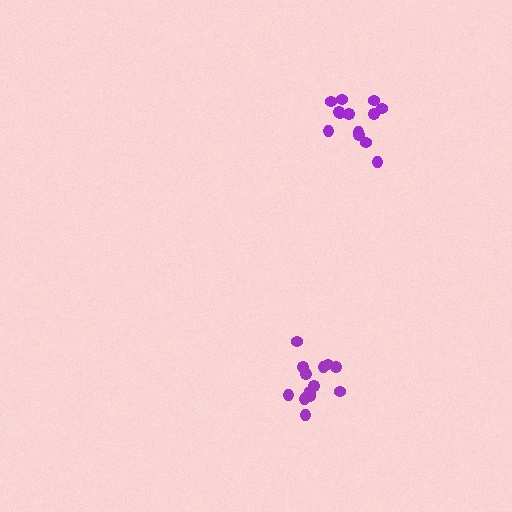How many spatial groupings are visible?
There are 2 spatial groupings.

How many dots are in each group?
Group 1: 13 dots, Group 2: 14 dots (27 total).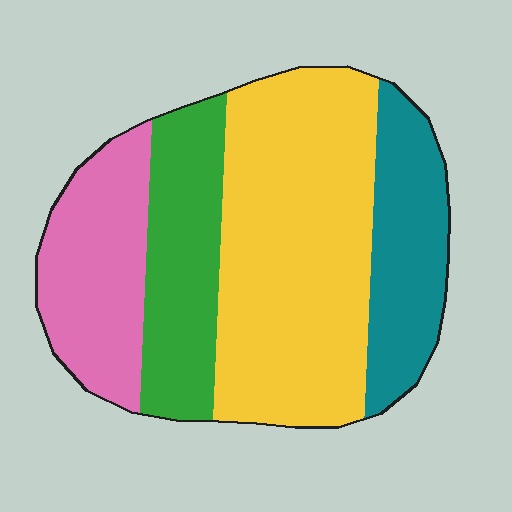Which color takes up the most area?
Yellow, at roughly 45%.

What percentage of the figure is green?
Green takes up between a sixth and a third of the figure.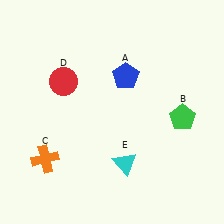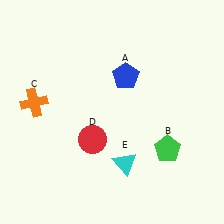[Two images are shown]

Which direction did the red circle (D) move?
The red circle (D) moved down.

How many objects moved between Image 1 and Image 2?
3 objects moved between the two images.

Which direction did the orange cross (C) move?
The orange cross (C) moved up.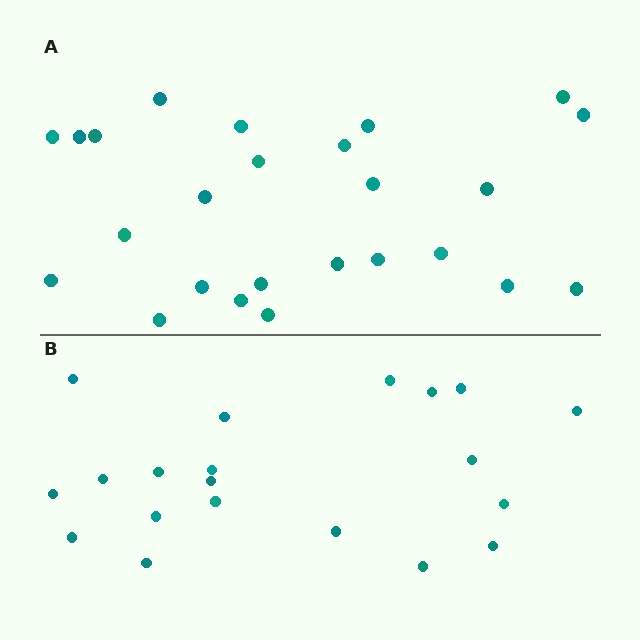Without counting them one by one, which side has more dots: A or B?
Region A (the top region) has more dots.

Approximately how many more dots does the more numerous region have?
Region A has about 5 more dots than region B.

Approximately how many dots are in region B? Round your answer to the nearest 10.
About 20 dots.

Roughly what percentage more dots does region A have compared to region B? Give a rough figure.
About 25% more.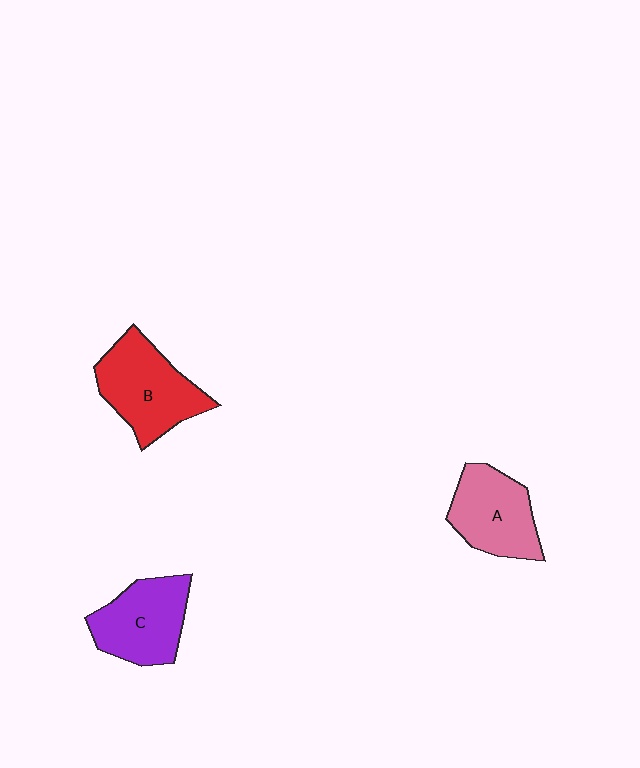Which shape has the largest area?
Shape B (red).